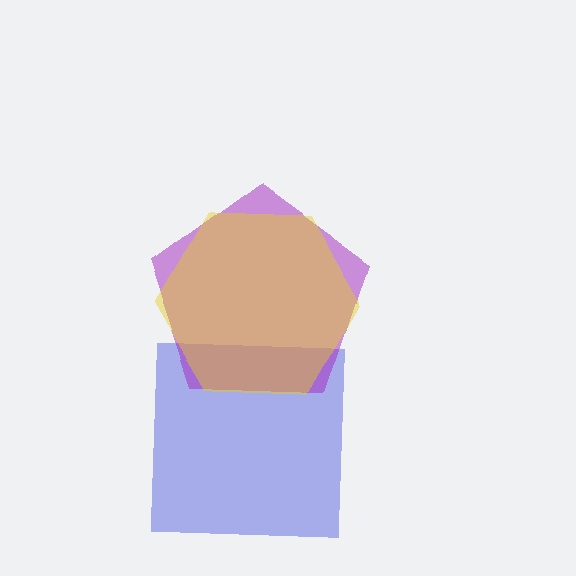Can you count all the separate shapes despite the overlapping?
Yes, there are 3 separate shapes.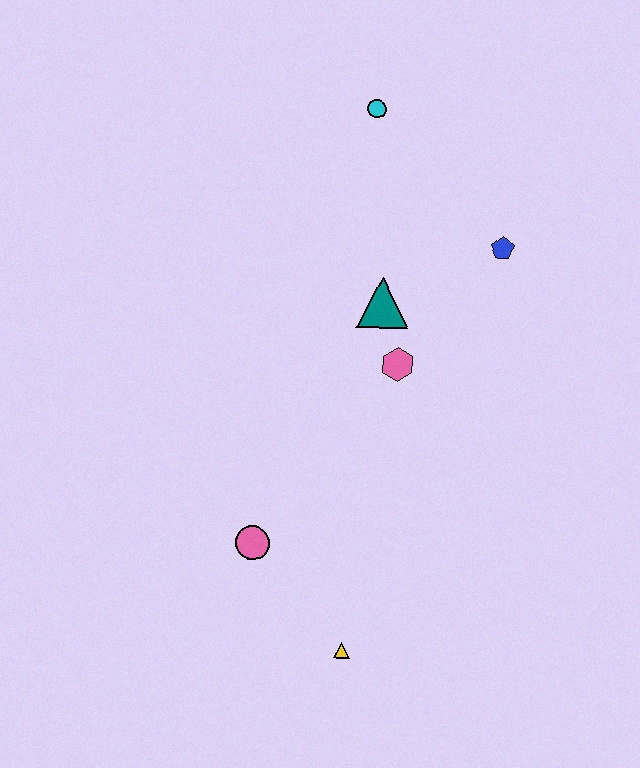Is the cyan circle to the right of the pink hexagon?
No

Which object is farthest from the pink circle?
The cyan circle is farthest from the pink circle.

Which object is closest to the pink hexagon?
The teal triangle is closest to the pink hexagon.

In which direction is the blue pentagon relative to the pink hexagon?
The blue pentagon is above the pink hexagon.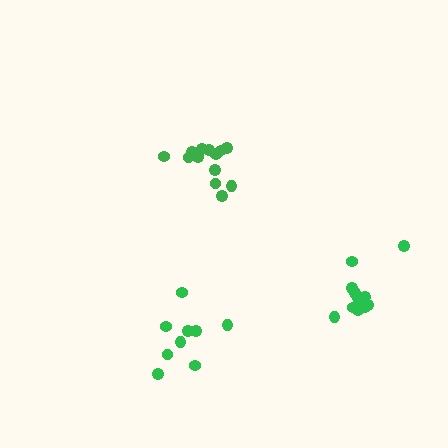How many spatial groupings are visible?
There are 3 spatial groupings.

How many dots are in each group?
Group 1: 13 dots, Group 2: 9 dots, Group 3: 12 dots (34 total).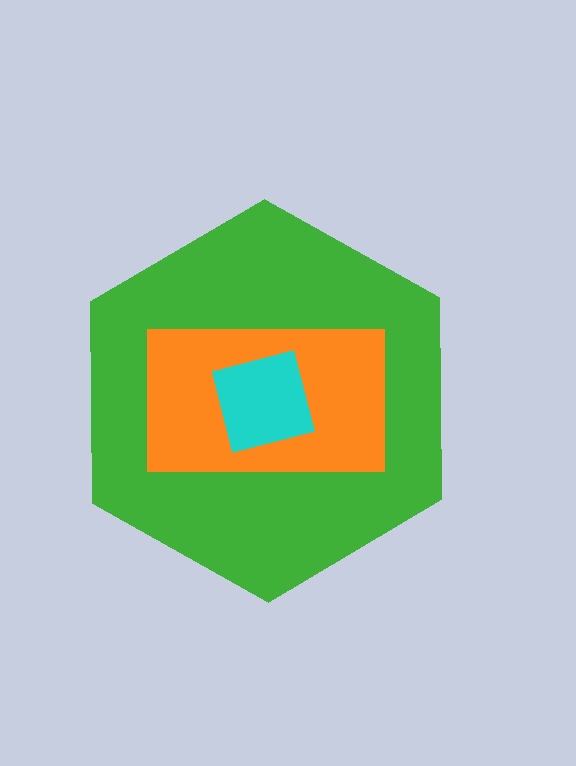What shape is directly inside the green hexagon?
The orange rectangle.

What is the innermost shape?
The cyan square.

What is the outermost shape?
The green hexagon.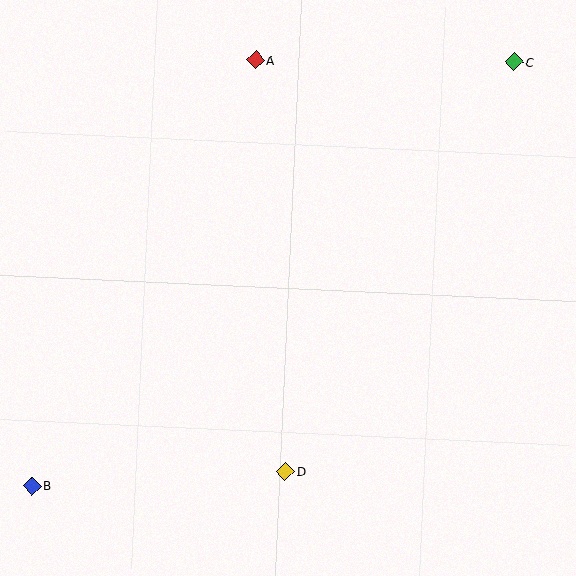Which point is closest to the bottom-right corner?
Point D is closest to the bottom-right corner.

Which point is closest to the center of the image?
Point D at (286, 472) is closest to the center.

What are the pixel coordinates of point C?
Point C is at (514, 62).